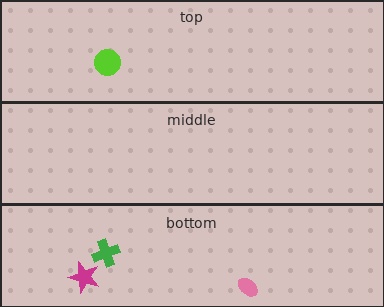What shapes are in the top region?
The lime circle.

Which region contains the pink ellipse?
The bottom region.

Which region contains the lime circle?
The top region.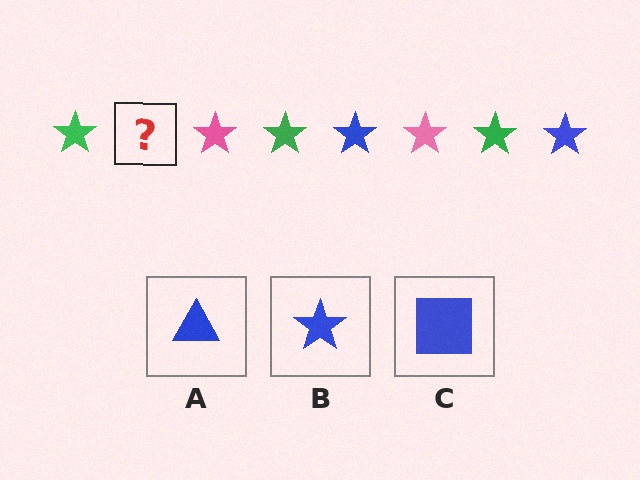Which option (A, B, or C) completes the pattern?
B.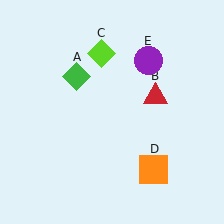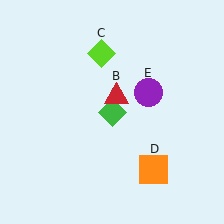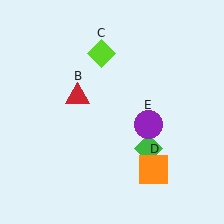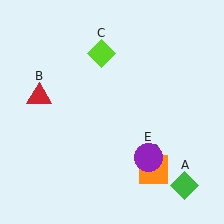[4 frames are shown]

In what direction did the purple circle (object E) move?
The purple circle (object E) moved down.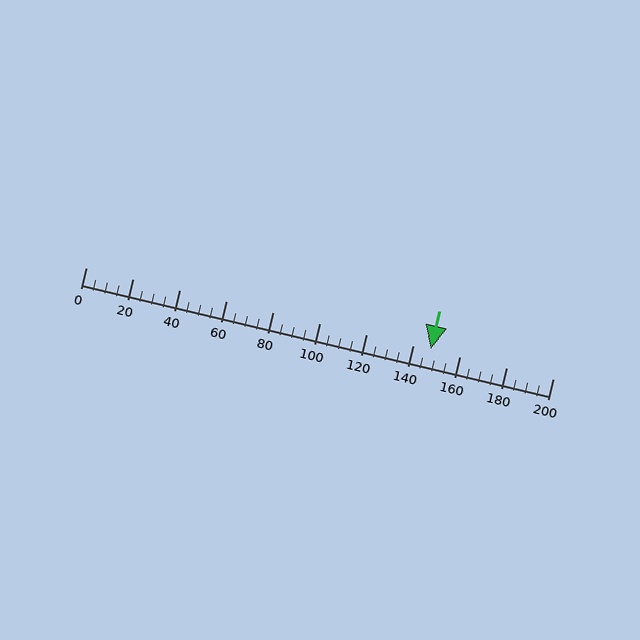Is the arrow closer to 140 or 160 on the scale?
The arrow is closer to 140.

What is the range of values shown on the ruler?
The ruler shows values from 0 to 200.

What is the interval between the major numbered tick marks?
The major tick marks are spaced 20 units apart.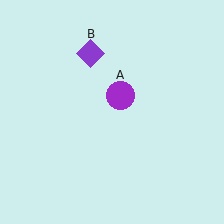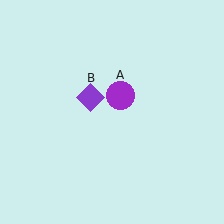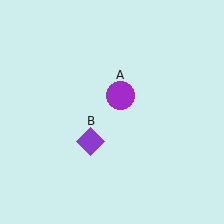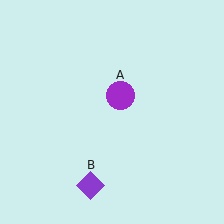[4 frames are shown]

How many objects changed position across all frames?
1 object changed position: purple diamond (object B).